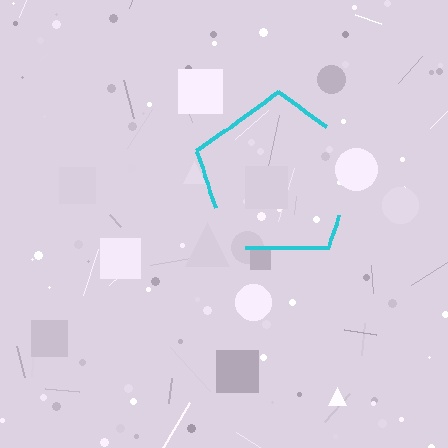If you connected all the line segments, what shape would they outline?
They would outline a pentagon.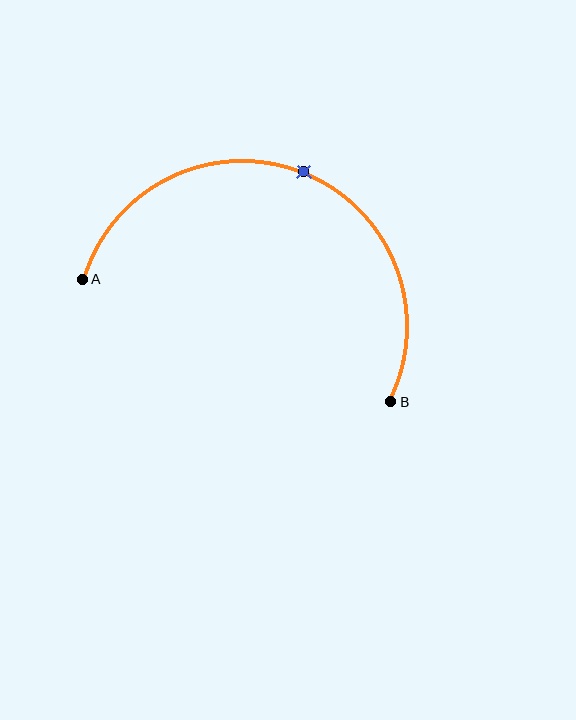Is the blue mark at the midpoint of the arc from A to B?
Yes. The blue mark lies on the arc at equal arc-length from both A and B — it is the arc midpoint.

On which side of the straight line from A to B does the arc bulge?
The arc bulges above the straight line connecting A and B.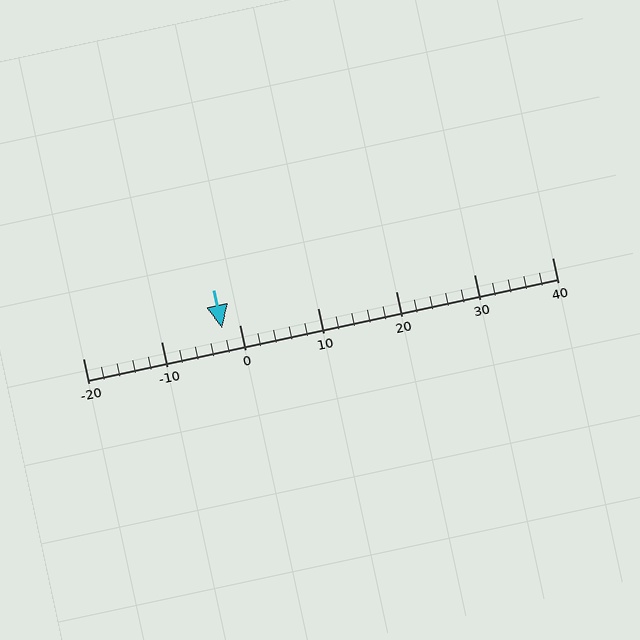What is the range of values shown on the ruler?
The ruler shows values from -20 to 40.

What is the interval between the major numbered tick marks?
The major tick marks are spaced 10 units apart.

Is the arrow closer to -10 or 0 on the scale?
The arrow is closer to 0.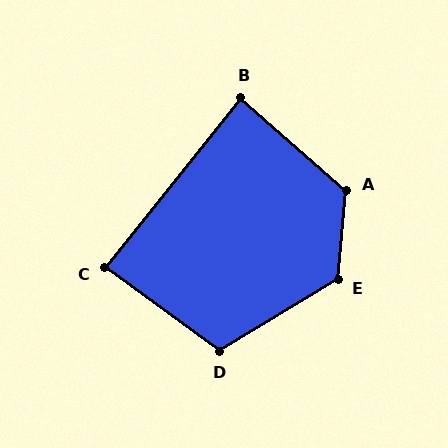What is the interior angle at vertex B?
Approximately 88 degrees (approximately right).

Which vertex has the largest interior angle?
E, at approximately 126 degrees.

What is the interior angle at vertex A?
Approximately 126 degrees (obtuse).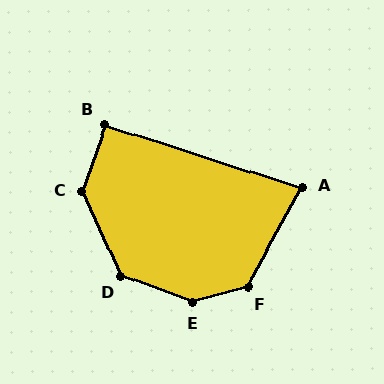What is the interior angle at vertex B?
Approximately 91 degrees (approximately right).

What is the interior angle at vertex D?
Approximately 135 degrees (obtuse).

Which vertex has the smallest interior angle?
A, at approximately 79 degrees.